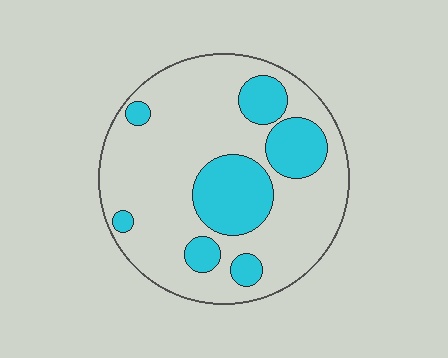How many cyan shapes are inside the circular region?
7.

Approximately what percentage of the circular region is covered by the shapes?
Approximately 25%.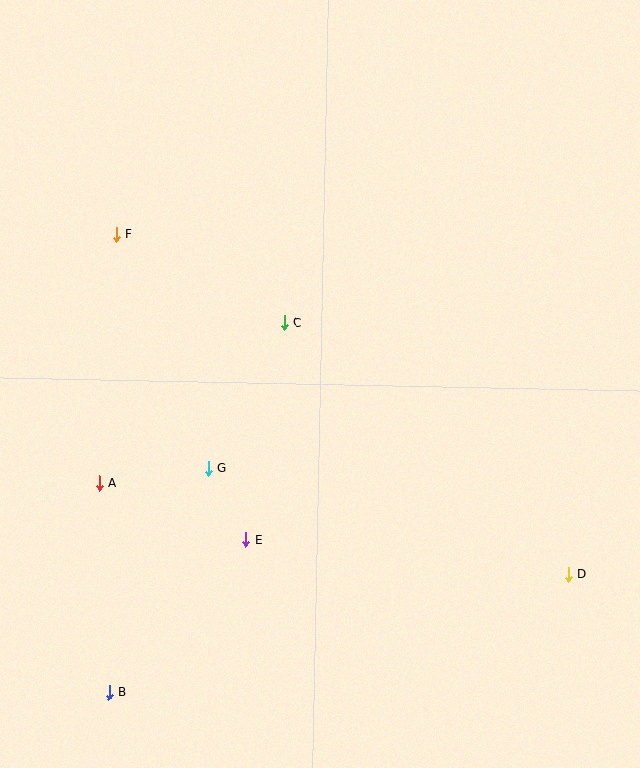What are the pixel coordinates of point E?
Point E is at (245, 539).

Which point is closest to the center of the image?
Point C at (285, 322) is closest to the center.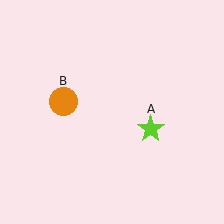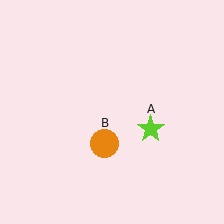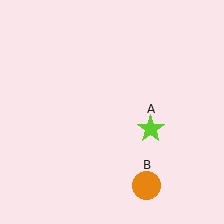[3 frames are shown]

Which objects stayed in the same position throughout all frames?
Lime star (object A) remained stationary.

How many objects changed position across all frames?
1 object changed position: orange circle (object B).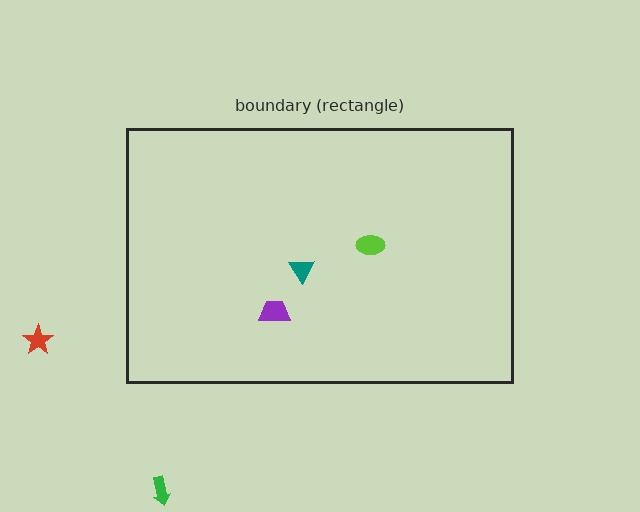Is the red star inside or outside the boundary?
Outside.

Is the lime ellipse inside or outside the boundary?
Inside.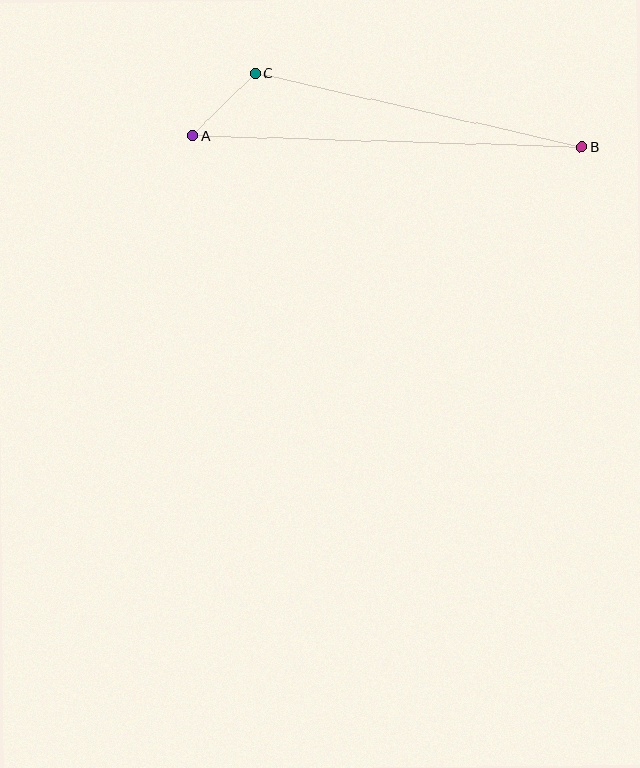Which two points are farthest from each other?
Points A and B are farthest from each other.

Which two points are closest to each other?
Points A and C are closest to each other.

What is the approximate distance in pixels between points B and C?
The distance between B and C is approximately 335 pixels.